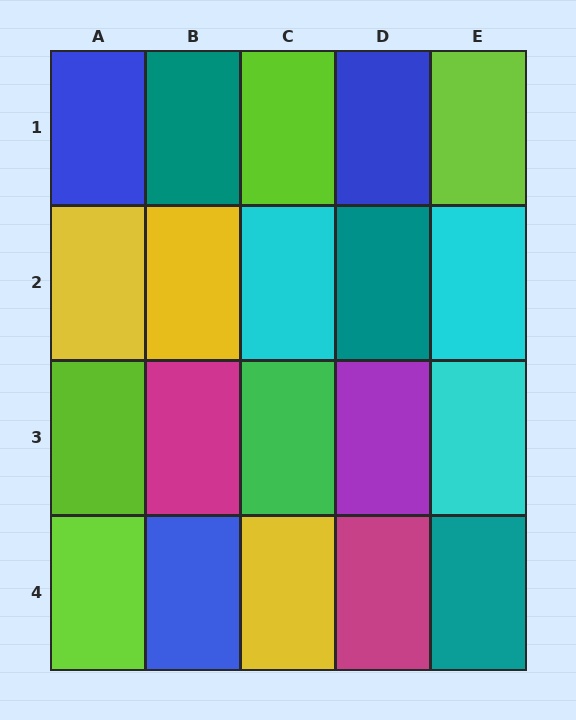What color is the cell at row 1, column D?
Blue.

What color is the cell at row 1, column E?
Lime.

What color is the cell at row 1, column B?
Teal.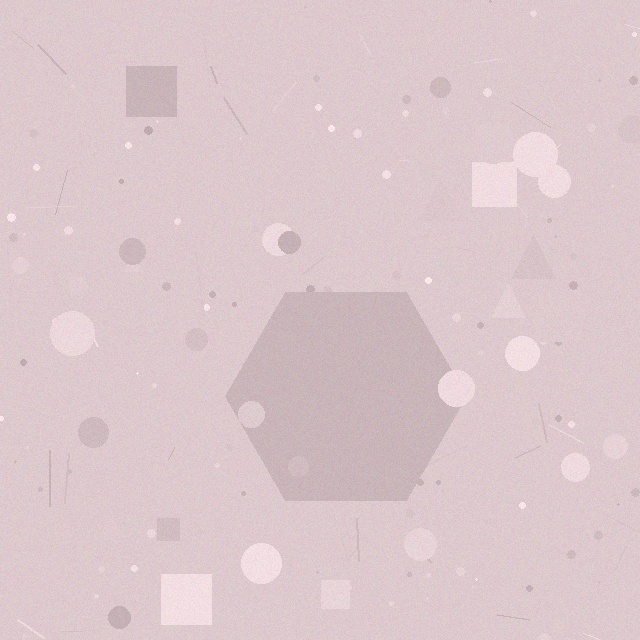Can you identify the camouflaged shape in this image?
The camouflaged shape is a hexagon.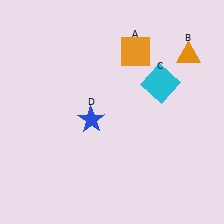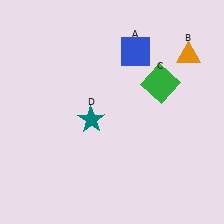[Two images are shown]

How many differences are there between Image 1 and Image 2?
There are 3 differences between the two images.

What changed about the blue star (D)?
In Image 1, D is blue. In Image 2, it changed to teal.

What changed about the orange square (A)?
In Image 1, A is orange. In Image 2, it changed to blue.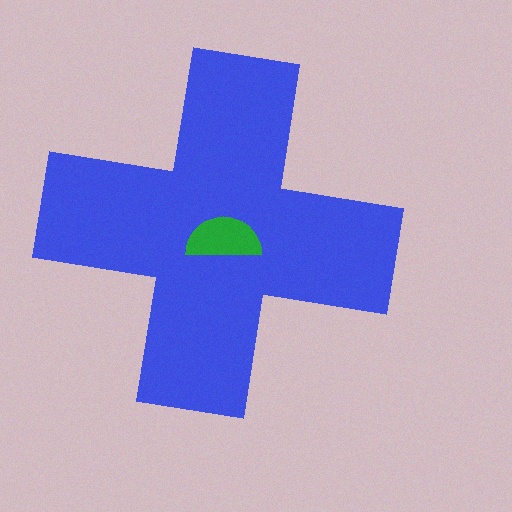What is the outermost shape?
The blue cross.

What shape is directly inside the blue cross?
The green semicircle.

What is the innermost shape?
The green semicircle.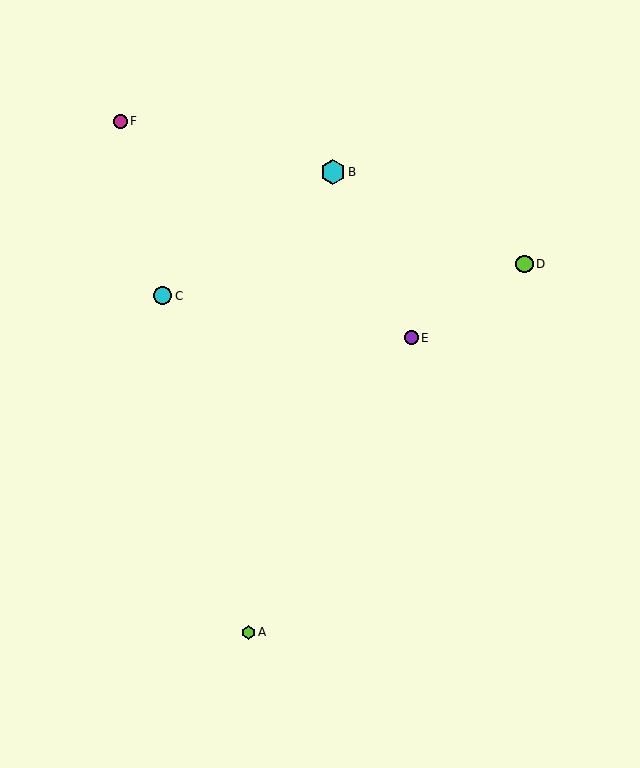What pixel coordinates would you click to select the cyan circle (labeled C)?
Click at (163, 296) to select the cyan circle C.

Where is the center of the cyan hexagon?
The center of the cyan hexagon is at (333, 172).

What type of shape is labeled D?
Shape D is a lime circle.